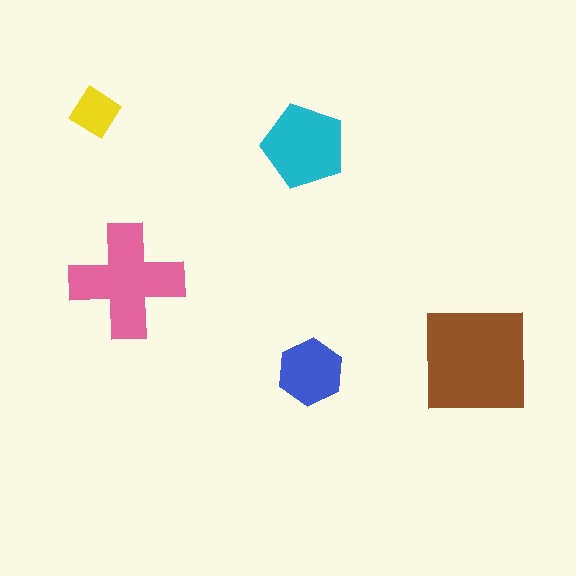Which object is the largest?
The brown square.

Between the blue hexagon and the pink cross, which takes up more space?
The pink cross.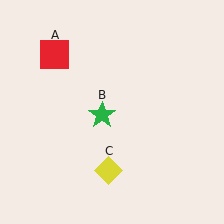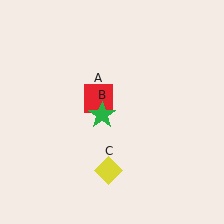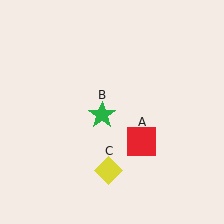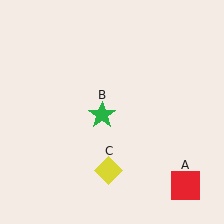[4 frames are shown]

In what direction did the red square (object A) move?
The red square (object A) moved down and to the right.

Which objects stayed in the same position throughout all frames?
Green star (object B) and yellow diamond (object C) remained stationary.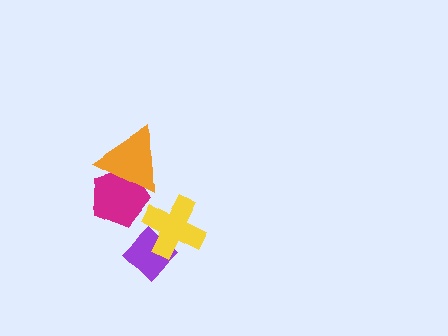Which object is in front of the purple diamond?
The yellow cross is in front of the purple diamond.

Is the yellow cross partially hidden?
No, no other shape covers it.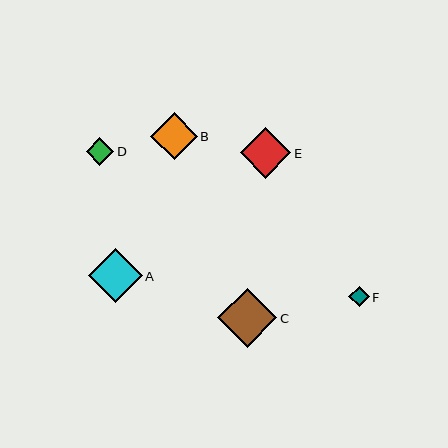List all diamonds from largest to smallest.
From largest to smallest: C, A, E, B, D, F.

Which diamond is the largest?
Diamond C is the largest with a size of approximately 59 pixels.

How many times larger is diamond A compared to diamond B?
Diamond A is approximately 1.2 times the size of diamond B.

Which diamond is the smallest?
Diamond F is the smallest with a size of approximately 20 pixels.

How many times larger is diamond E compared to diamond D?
Diamond E is approximately 1.8 times the size of diamond D.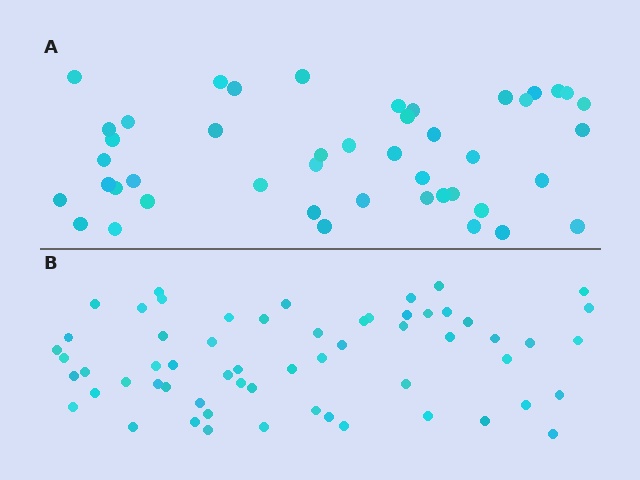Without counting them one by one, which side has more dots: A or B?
Region B (the bottom region) has more dots.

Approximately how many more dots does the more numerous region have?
Region B has approximately 15 more dots than region A.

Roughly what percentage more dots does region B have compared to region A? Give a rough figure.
About 35% more.